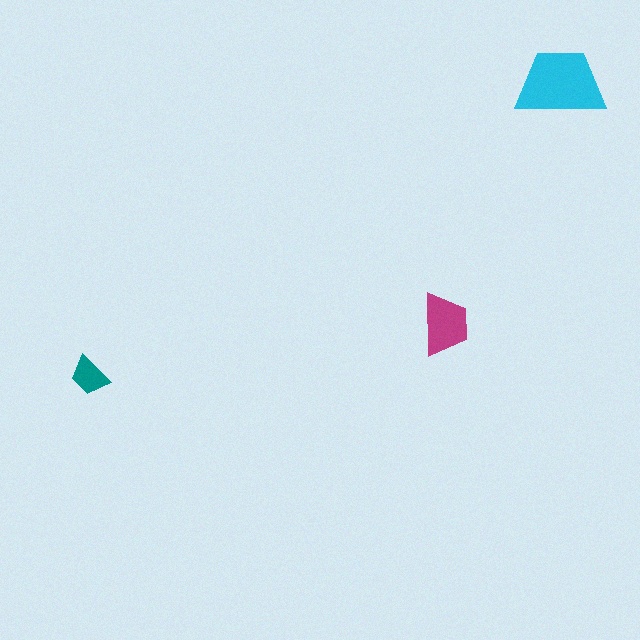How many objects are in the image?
There are 3 objects in the image.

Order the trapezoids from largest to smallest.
the cyan one, the magenta one, the teal one.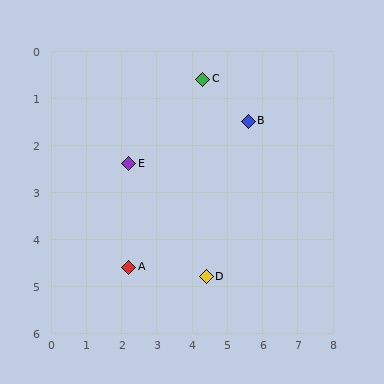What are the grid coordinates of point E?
Point E is at approximately (2.2, 2.4).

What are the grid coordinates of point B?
Point B is at approximately (5.6, 1.5).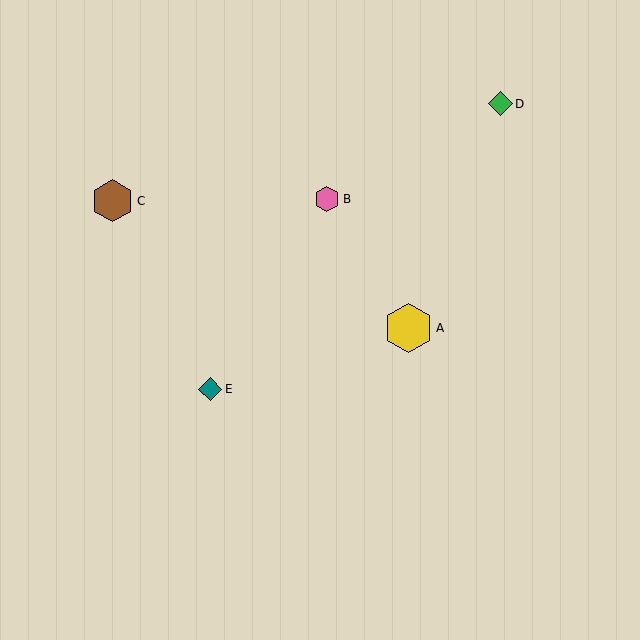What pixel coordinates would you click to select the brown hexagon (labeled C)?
Click at (113, 201) to select the brown hexagon C.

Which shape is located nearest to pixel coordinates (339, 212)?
The pink hexagon (labeled B) at (327, 199) is nearest to that location.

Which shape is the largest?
The yellow hexagon (labeled A) is the largest.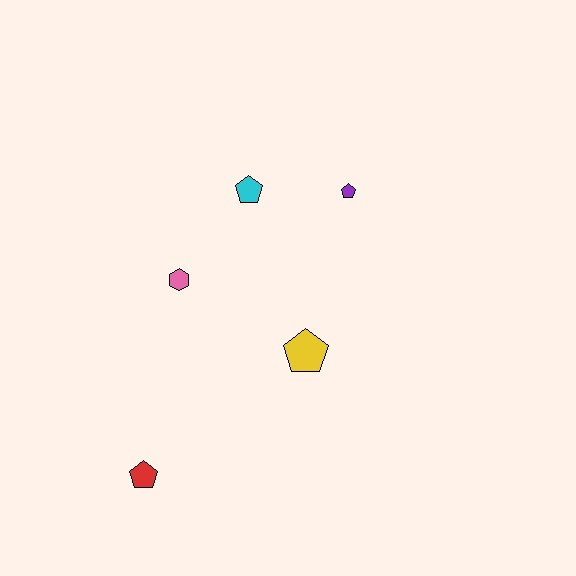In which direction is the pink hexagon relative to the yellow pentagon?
The pink hexagon is to the left of the yellow pentagon.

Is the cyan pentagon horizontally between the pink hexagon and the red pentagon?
No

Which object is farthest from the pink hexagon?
The red pentagon is farthest from the pink hexagon.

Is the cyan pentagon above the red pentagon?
Yes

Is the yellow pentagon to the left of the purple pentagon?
Yes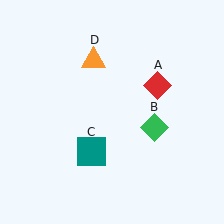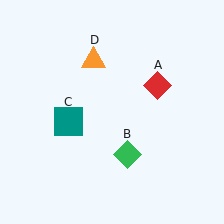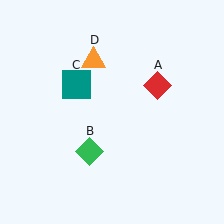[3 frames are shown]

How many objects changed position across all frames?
2 objects changed position: green diamond (object B), teal square (object C).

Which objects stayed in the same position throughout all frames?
Red diamond (object A) and orange triangle (object D) remained stationary.